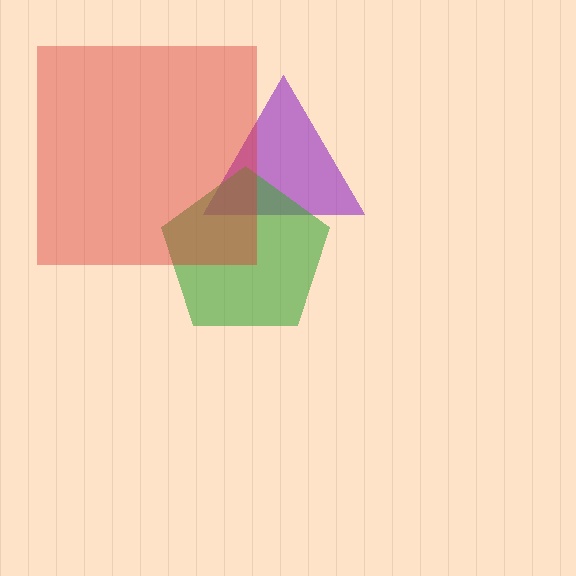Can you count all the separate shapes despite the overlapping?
Yes, there are 3 separate shapes.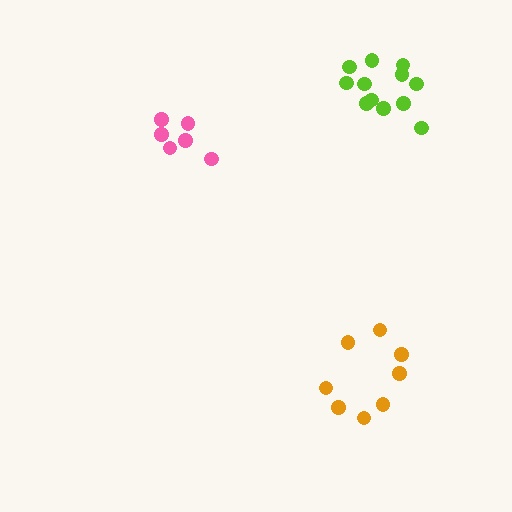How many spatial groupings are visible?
There are 3 spatial groupings.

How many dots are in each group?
Group 1: 6 dots, Group 2: 12 dots, Group 3: 8 dots (26 total).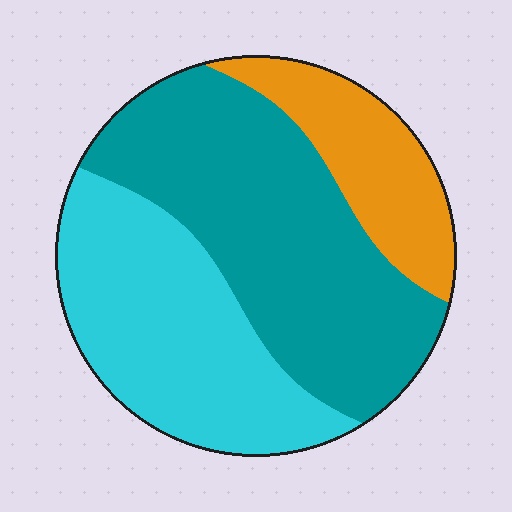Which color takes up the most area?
Teal, at roughly 45%.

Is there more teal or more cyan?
Teal.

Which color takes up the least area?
Orange, at roughly 20%.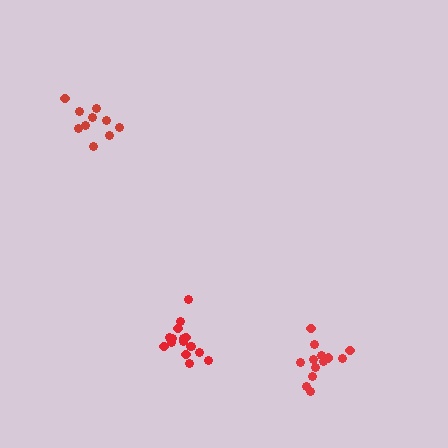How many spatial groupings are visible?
There are 3 spatial groupings.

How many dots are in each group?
Group 1: 16 dots, Group 2: 10 dots, Group 3: 13 dots (39 total).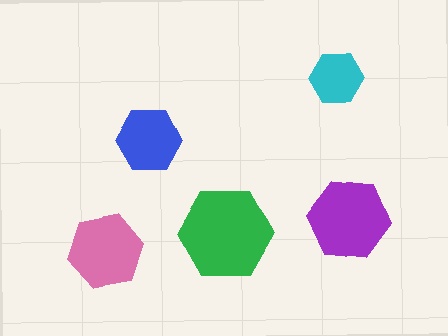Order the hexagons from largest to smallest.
the green one, the purple one, the pink one, the blue one, the cyan one.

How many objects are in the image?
There are 5 objects in the image.